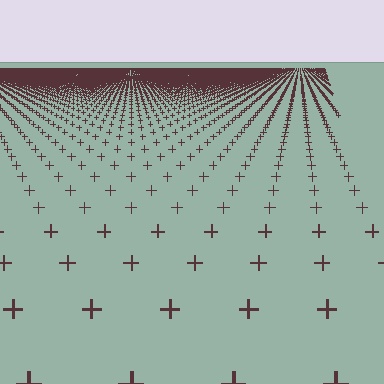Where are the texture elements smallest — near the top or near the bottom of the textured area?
Near the top.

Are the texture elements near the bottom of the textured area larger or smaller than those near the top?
Larger. Near the bottom, elements are closer to the viewer and appear at a bigger on-screen size.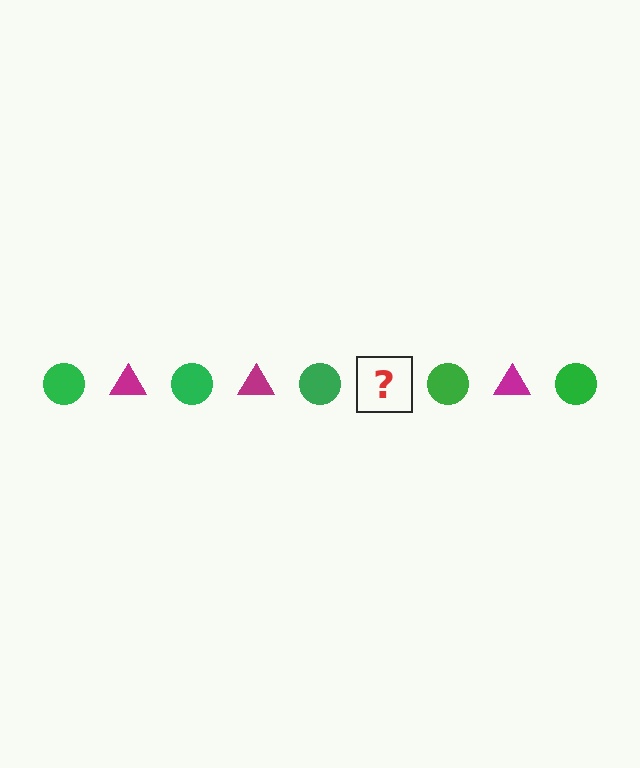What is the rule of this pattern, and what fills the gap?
The rule is that the pattern alternates between green circle and magenta triangle. The gap should be filled with a magenta triangle.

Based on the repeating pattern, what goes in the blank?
The blank should be a magenta triangle.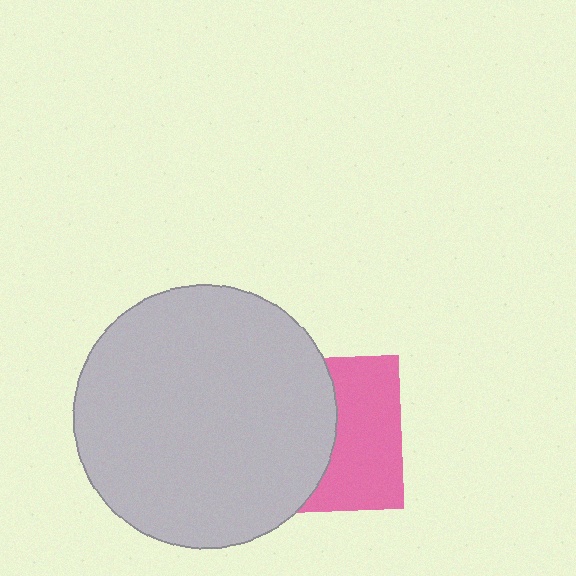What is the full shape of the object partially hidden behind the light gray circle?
The partially hidden object is a pink square.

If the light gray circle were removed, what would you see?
You would see the complete pink square.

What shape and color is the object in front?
The object in front is a light gray circle.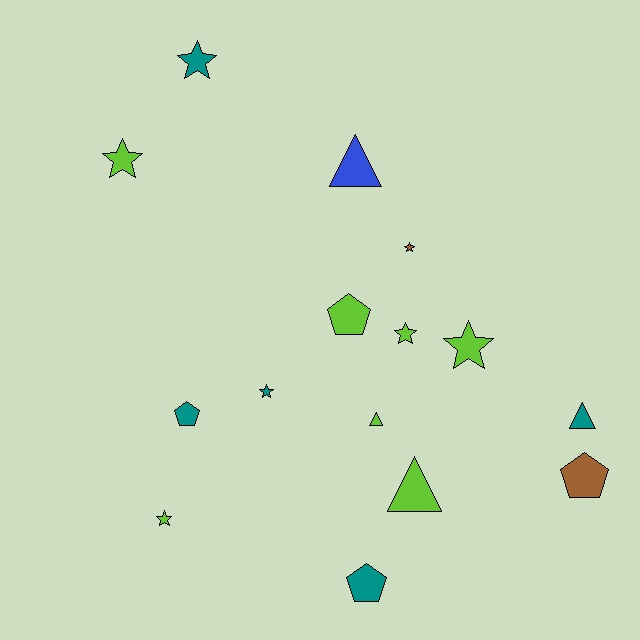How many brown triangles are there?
There are no brown triangles.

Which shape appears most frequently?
Star, with 7 objects.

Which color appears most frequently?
Lime, with 7 objects.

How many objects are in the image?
There are 15 objects.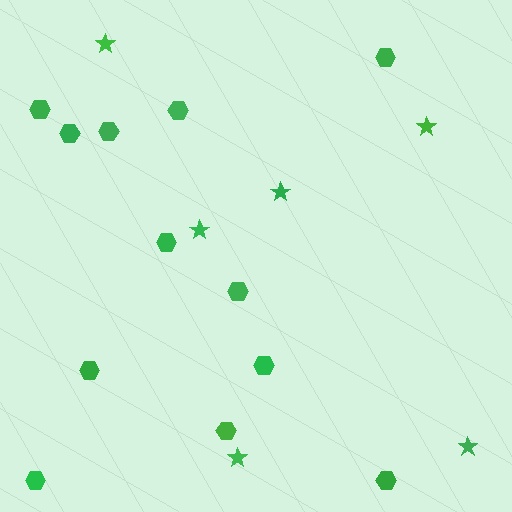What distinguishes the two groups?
There are 2 groups: one group of hexagons (12) and one group of stars (6).